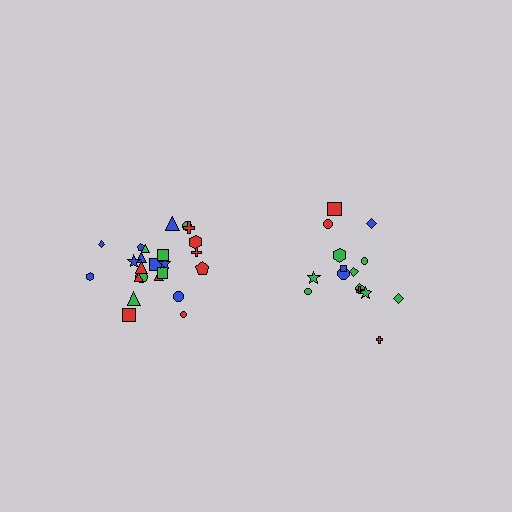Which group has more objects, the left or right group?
The left group.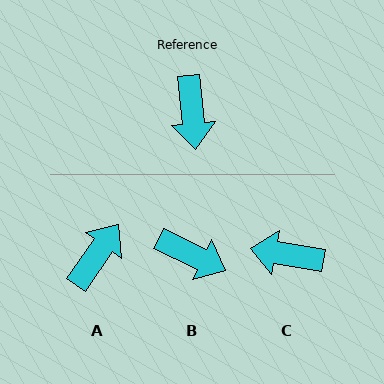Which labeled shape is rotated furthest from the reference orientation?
A, about 139 degrees away.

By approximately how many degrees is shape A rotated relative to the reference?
Approximately 139 degrees counter-clockwise.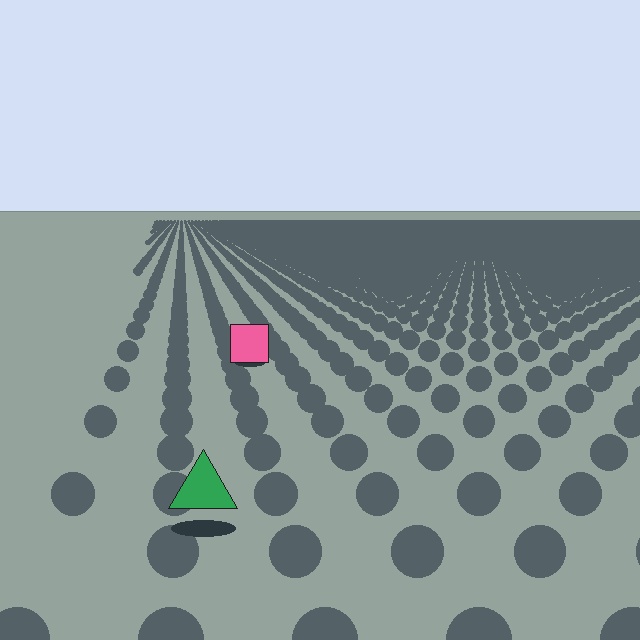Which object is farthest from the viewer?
The pink square is farthest from the viewer. It appears smaller and the ground texture around it is denser.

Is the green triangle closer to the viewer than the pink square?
Yes. The green triangle is closer — you can tell from the texture gradient: the ground texture is coarser near it.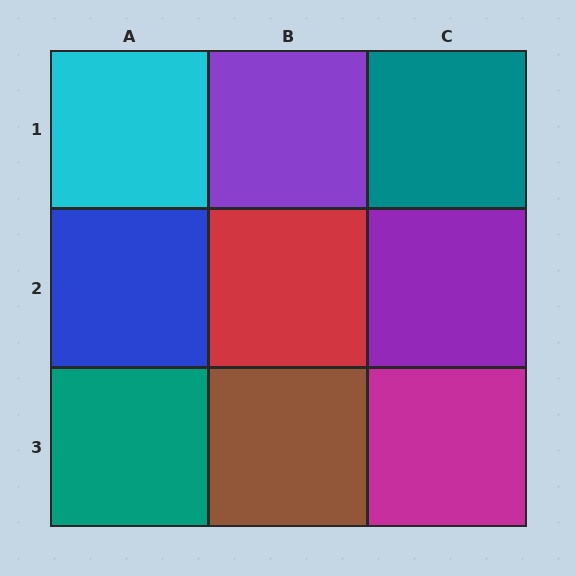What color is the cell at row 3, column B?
Brown.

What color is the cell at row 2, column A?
Blue.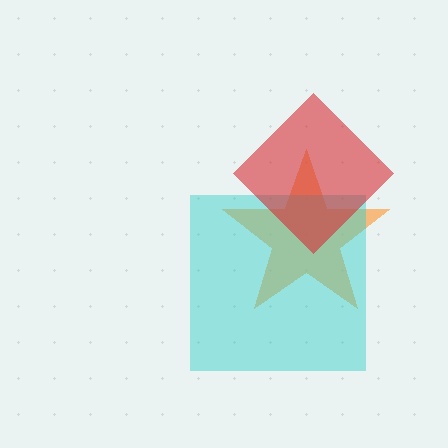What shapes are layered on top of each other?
The layered shapes are: an orange star, a cyan square, a red diamond.